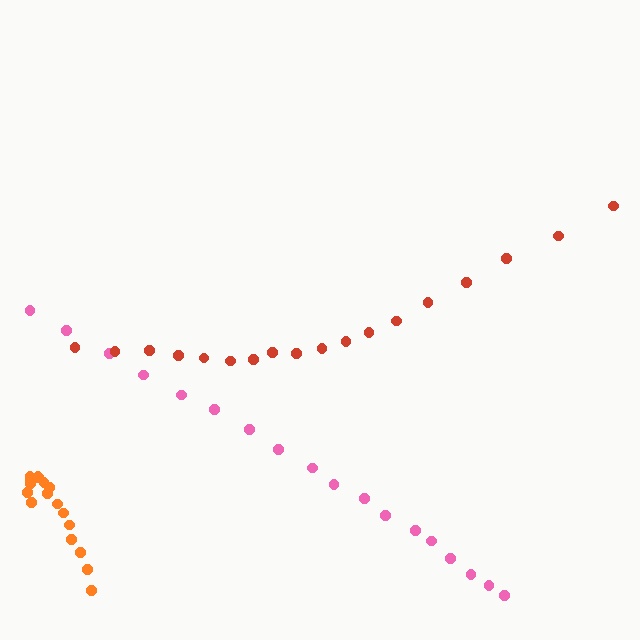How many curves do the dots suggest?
There are 3 distinct paths.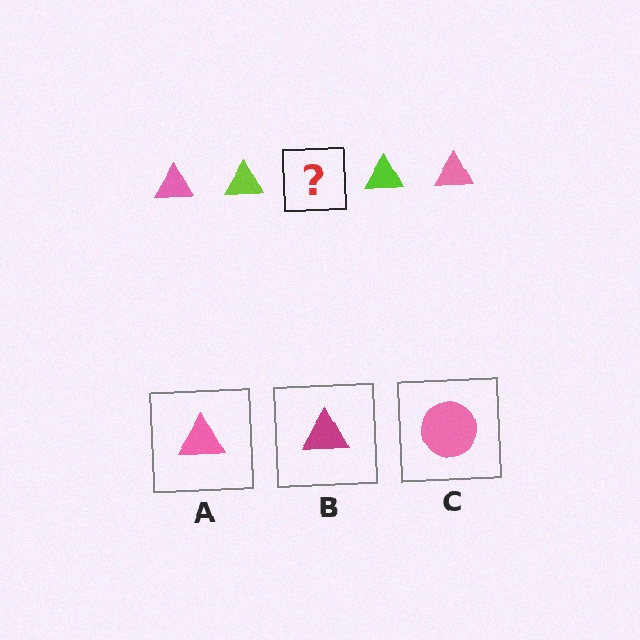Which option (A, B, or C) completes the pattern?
A.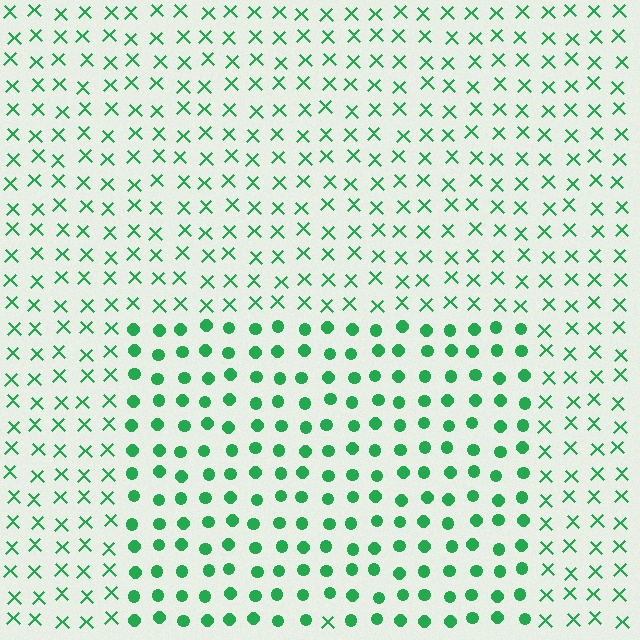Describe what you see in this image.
The image is filled with small green elements arranged in a uniform grid. A rectangle-shaped region contains circles, while the surrounding area contains X marks. The boundary is defined purely by the change in element shape.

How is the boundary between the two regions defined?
The boundary is defined by a change in element shape: circles inside vs. X marks outside. All elements share the same color and spacing.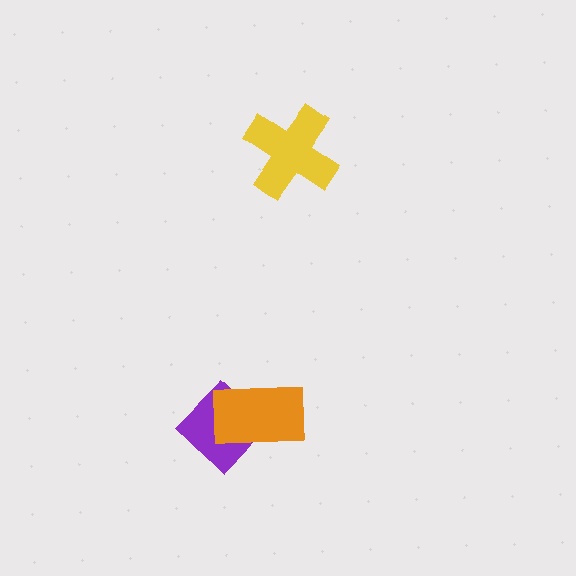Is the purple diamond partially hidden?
Yes, it is partially covered by another shape.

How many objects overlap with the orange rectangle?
1 object overlaps with the orange rectangle.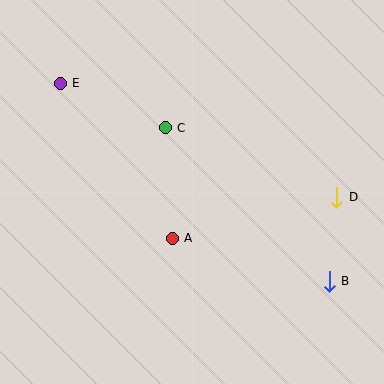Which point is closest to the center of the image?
Point A at (172, 238) is closest to the center.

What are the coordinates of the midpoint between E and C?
The midpoint between E and C is at (113, 105).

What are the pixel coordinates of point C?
Point C is at (165, 128).